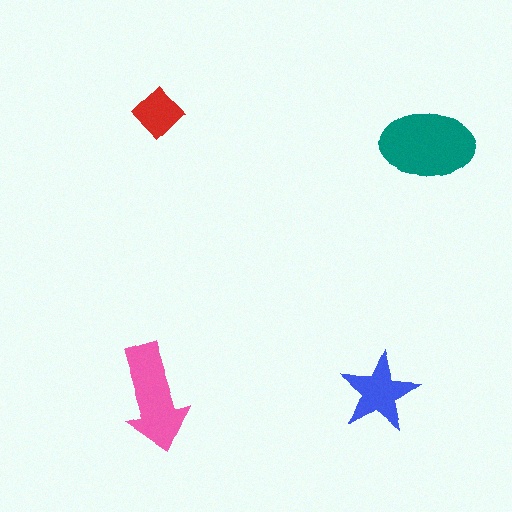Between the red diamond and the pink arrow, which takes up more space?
The pink arrow.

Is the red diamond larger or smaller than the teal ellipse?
Smaller.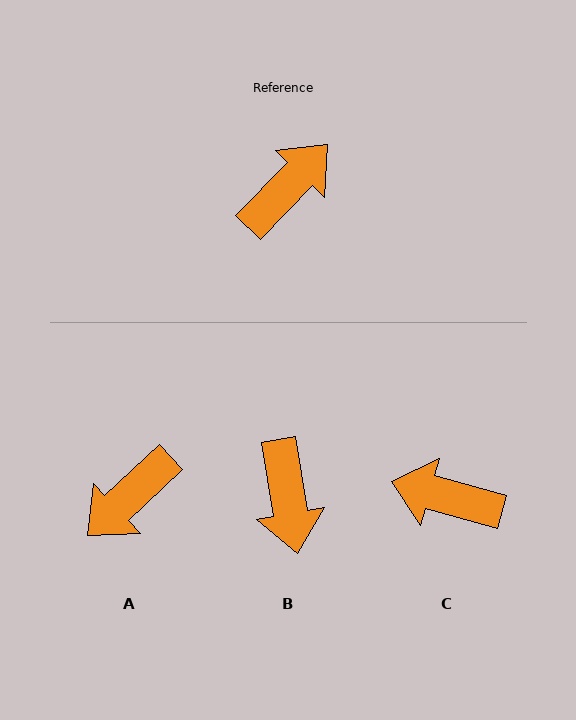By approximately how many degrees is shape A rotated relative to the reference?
Approximately 177 degrees counter-clockwise.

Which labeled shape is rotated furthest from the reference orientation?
A, about 177 degrees away.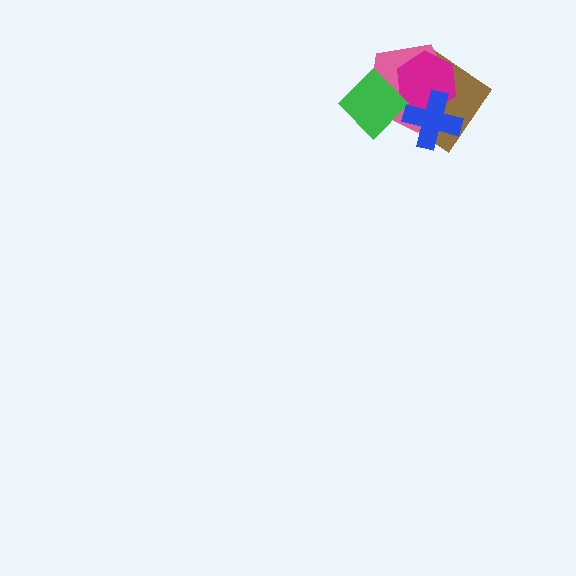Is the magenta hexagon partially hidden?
Yes, it is partially covered by another shape.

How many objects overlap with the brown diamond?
4 objects overlap with the brown diamond.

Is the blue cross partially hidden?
No, no other shape covers it.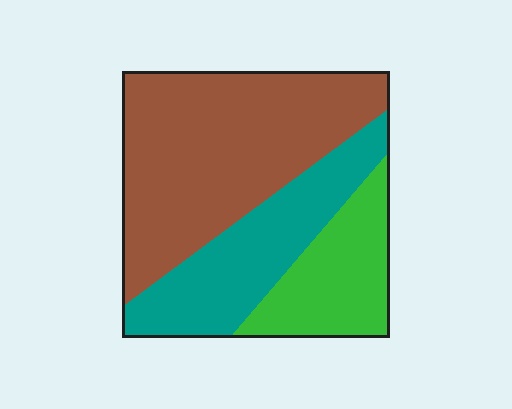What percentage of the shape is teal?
Teal takes up between a sixth and a third of the shape.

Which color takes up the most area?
Brown, at roughly 50%.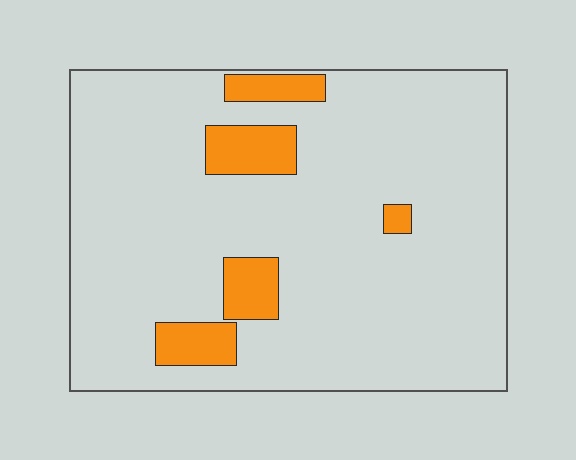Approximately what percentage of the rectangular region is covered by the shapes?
Approximately 10%.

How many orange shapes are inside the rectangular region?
5.